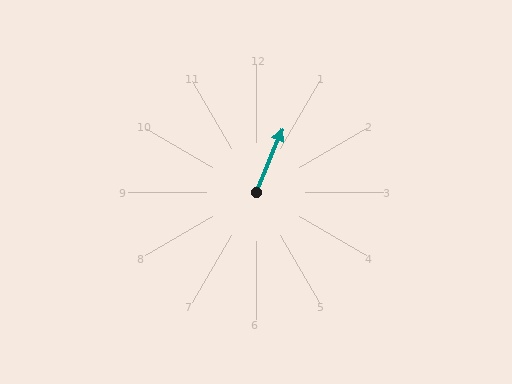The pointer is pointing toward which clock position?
Roughly 1 o'clock.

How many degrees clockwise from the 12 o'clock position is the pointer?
Approximately 22 degrees.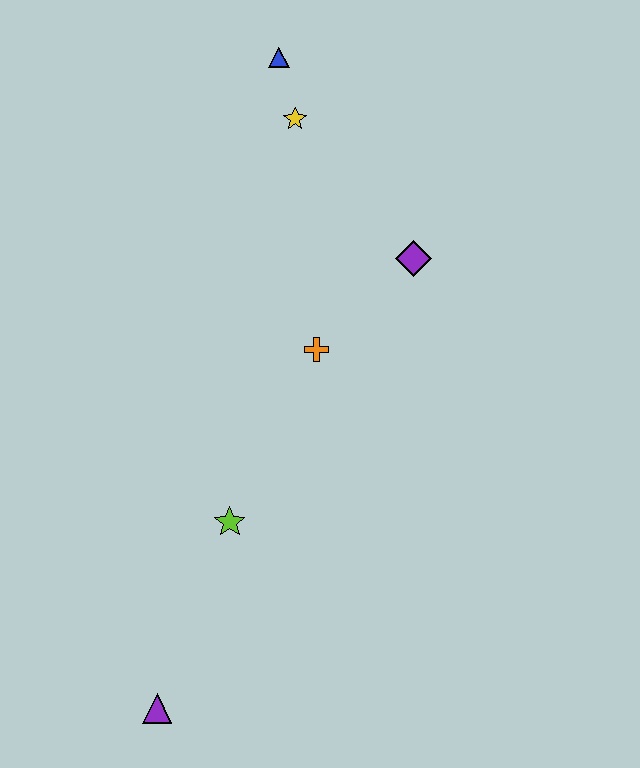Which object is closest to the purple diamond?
The orange cross is closest to the purple diamond.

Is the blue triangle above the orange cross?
Yes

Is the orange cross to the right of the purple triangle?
Yes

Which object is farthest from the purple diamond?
The purple triangle is farthest from the purple diamond.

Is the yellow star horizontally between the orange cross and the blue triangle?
Yes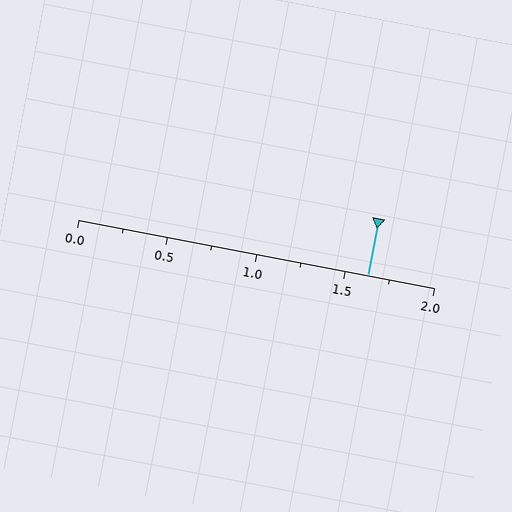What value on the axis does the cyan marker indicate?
The marker indicates approximately 1.62.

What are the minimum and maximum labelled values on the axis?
The axis runs from 0.0 to 2.0.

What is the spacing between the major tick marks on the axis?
The major ticks are spaced 0.5 apart.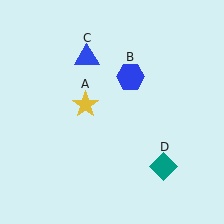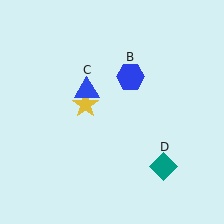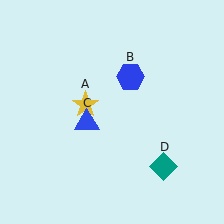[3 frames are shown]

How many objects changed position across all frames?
1 object changed position: blue triangle (object C).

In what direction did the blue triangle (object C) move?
The blue triangle (object C) moved down.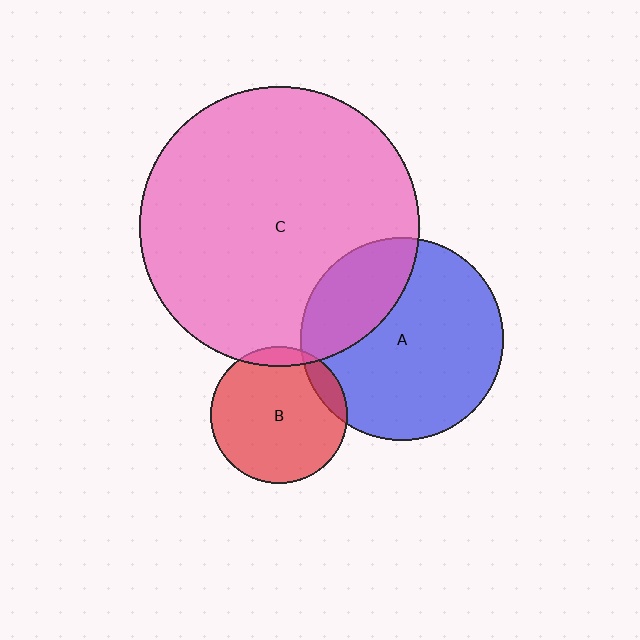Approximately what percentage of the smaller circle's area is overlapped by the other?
Approximately 25%.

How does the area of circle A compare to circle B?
Approximately 2.2 times.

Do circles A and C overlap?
Yes.